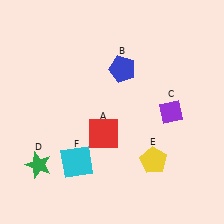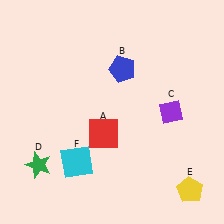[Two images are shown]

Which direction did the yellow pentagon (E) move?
The yellow pentagon (E) moved right.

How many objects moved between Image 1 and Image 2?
1 object moved between the two images.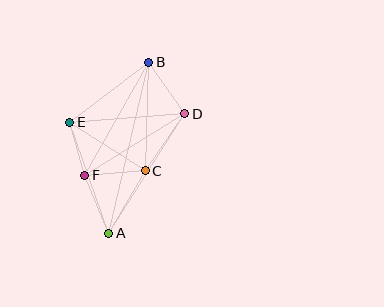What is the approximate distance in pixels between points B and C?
The distance between B and C is approximately 109 pixels.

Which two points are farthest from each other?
Points A and B are farthest from each other.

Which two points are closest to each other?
Points E and F are closest to each other.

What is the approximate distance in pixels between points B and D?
The distance between B and D is approximately 63 pixels.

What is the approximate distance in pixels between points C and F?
The distance between C and F is approximately 61 pixels.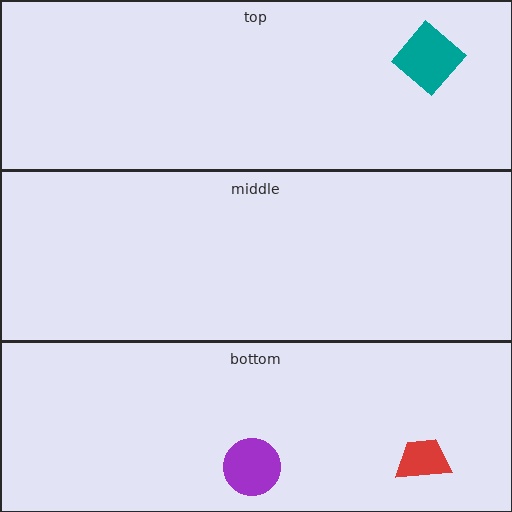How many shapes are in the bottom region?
2.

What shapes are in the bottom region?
The purple circle, the red trapezoid.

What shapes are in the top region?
The teal diamond.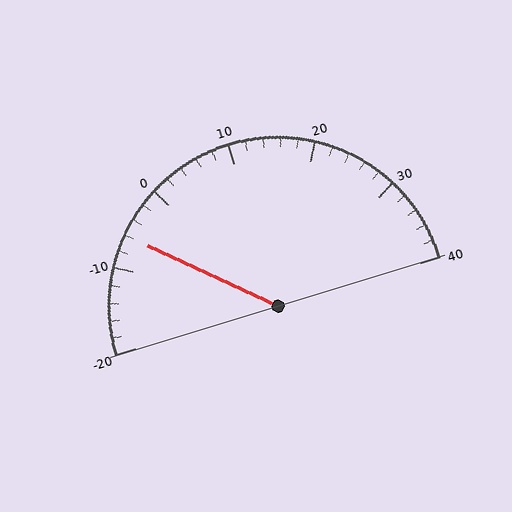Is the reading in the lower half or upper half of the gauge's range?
The reading is in the lower half of the range (-20 to 40).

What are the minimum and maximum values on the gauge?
The gauge ranges from -20 to 40.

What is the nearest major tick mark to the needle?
The nearest major tick mark is -10.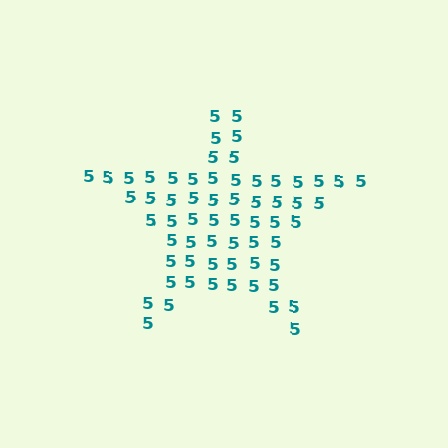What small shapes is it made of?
It is made of small digit 5's.